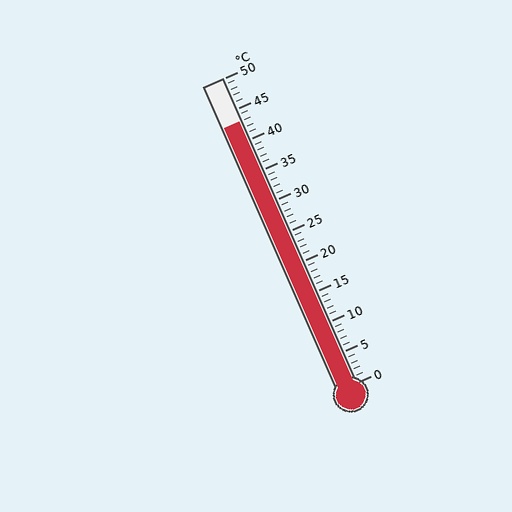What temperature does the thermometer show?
The thermometer shows approximately 43°C.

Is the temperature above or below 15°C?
The temperature is above 15°C.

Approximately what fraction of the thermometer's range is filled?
The thermometer is filled to approximately 85% of its range.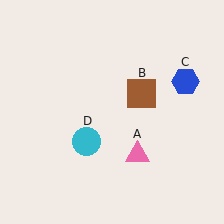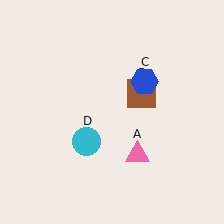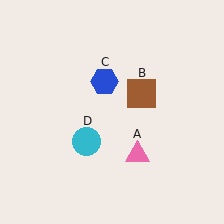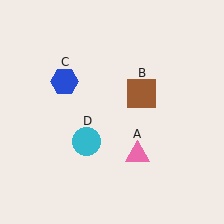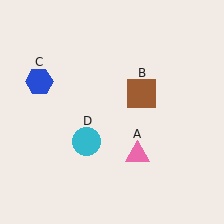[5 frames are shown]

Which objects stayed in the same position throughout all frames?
Pink triangle (object A) and brown square (object B) and cyan circle (object D) remained stationary.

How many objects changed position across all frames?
1 object changed position: blue hexagon (object C).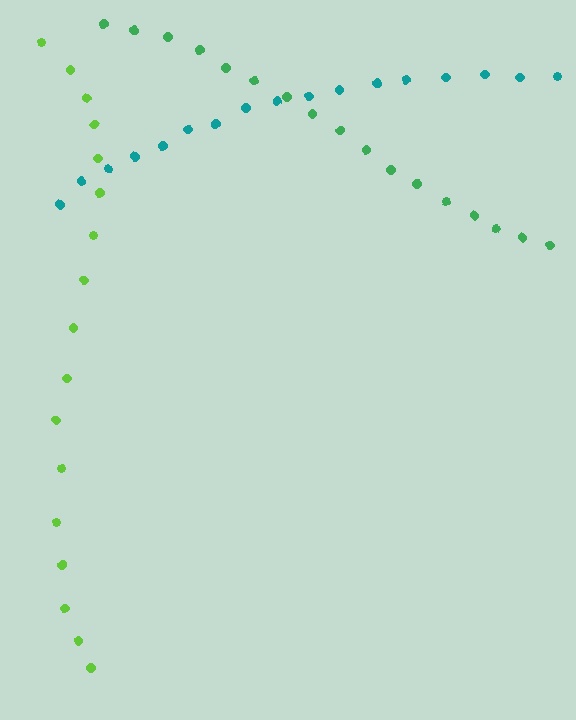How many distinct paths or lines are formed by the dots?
There are 3 distinct paths.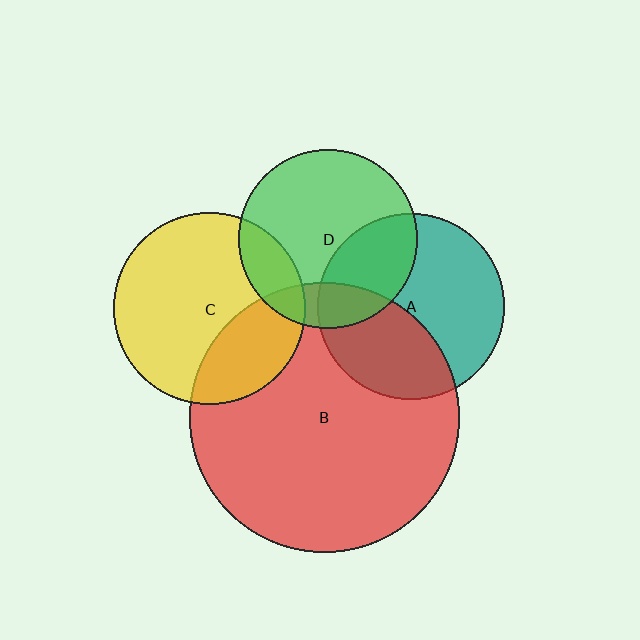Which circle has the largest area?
Circle B (red).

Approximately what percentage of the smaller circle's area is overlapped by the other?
Approximately 30%.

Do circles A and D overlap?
Yes.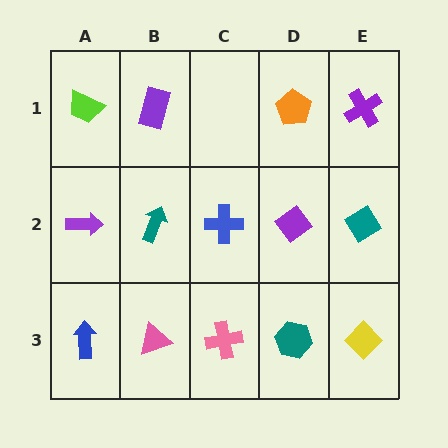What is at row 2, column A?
A purple arrow.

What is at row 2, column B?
A teal arrow.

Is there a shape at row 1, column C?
No, that cell is empty.